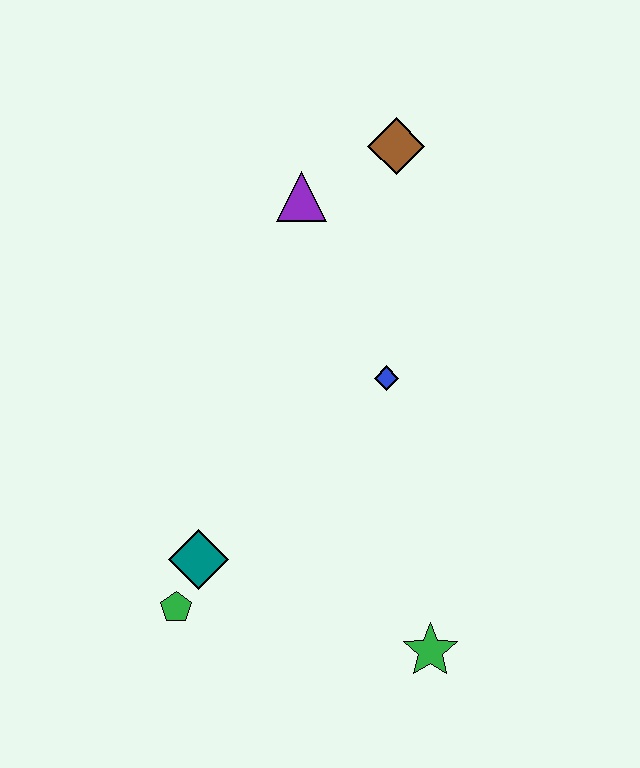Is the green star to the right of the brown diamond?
Yes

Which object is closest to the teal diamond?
The green pentagon is closest to the teal diamond.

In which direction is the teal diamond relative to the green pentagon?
The teal diamond is above the green pentagon.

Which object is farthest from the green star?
The brown diamond is farthest from the green star.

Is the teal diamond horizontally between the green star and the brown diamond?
No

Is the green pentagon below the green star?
No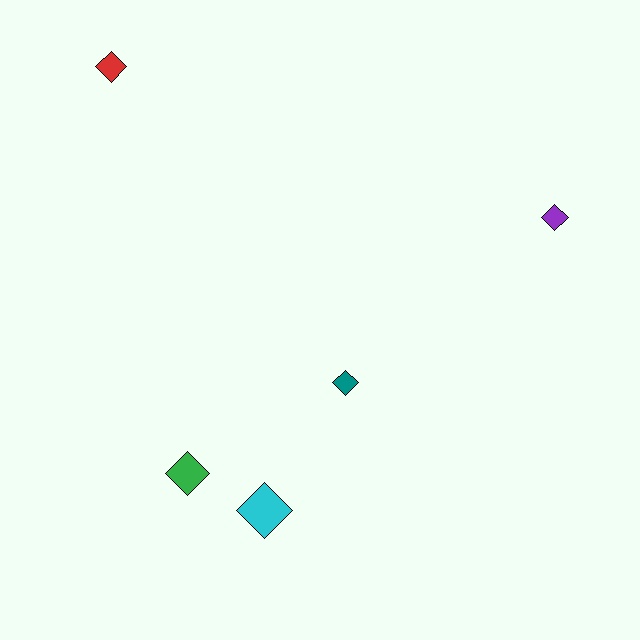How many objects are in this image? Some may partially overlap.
There are 5 objects.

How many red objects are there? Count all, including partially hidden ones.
There is 1 red object.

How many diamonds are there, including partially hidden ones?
There are 5 diamonds.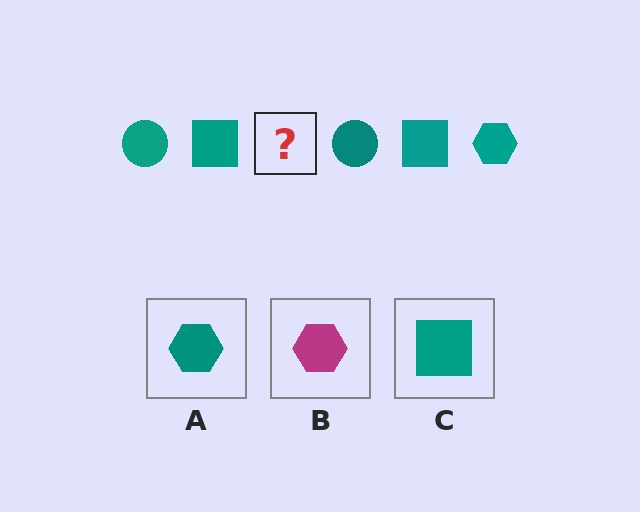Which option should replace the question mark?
Option A.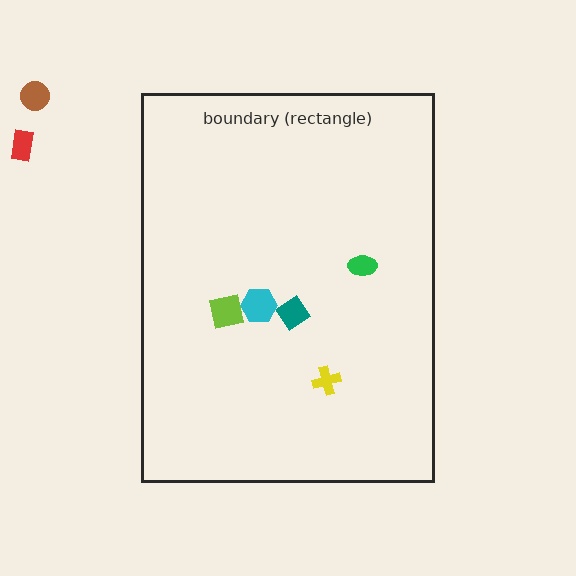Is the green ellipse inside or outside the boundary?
Inside.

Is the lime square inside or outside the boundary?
Inside.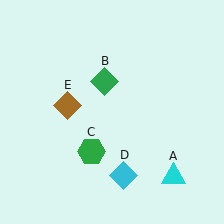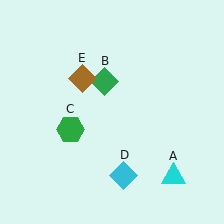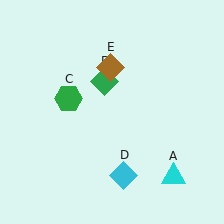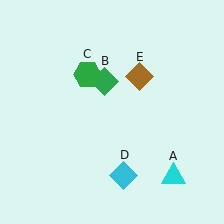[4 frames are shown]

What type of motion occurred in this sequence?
The green hexagon (object C), brown diamond (object E) rotated clockwise around the center of the scene.